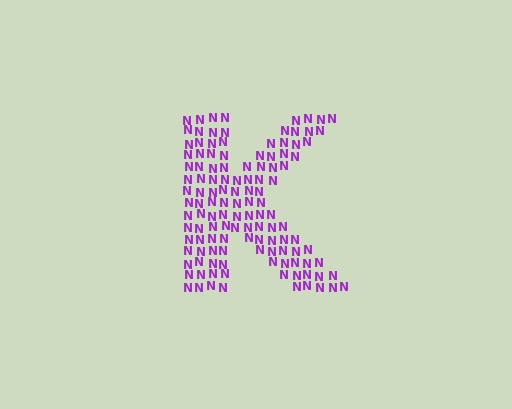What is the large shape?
The large shape is the letter K.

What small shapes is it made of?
It is made of small letter N's.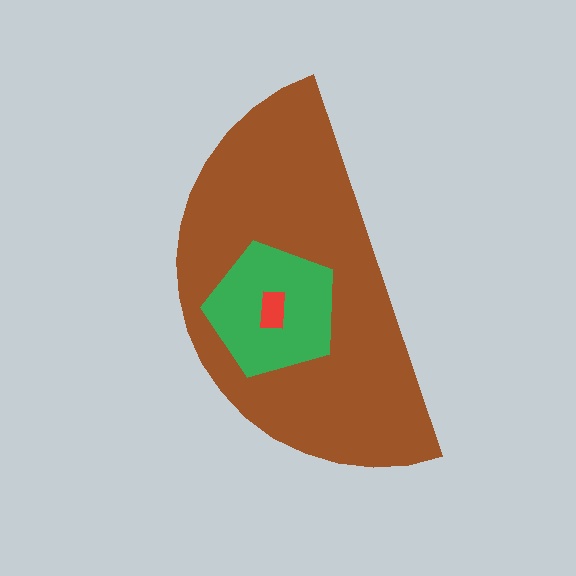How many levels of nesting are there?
3.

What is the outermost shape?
The brown semicircle.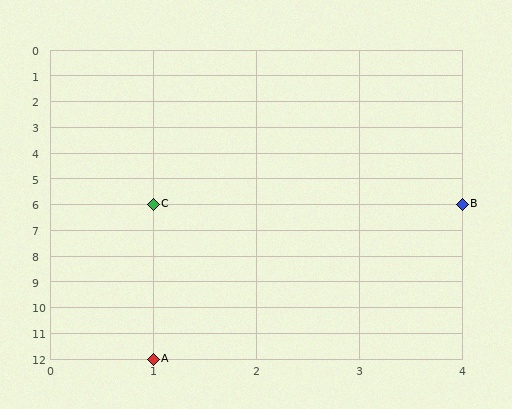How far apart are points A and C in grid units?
Points A and C are 6 rows apart.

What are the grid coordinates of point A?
Point A is at grid coordinates (1, 12).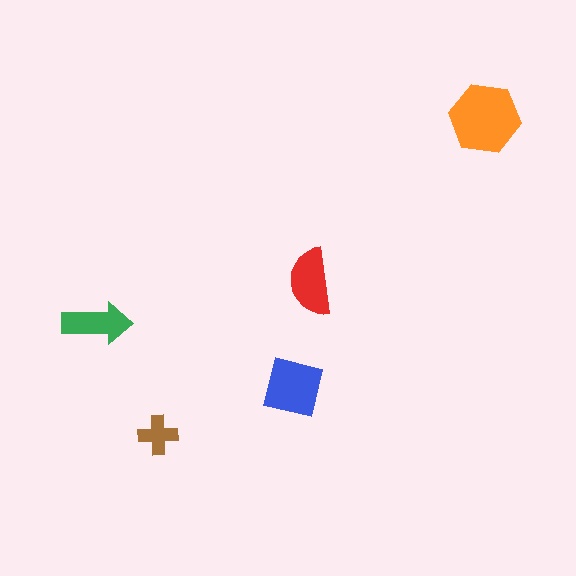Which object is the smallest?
The brown cross.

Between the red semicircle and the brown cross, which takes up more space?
The red semicircle.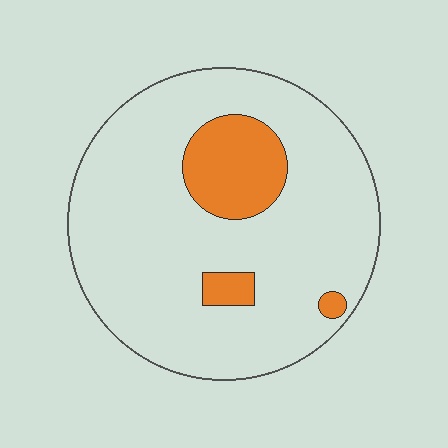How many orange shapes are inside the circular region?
3.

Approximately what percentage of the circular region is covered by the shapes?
Approximately 15%.